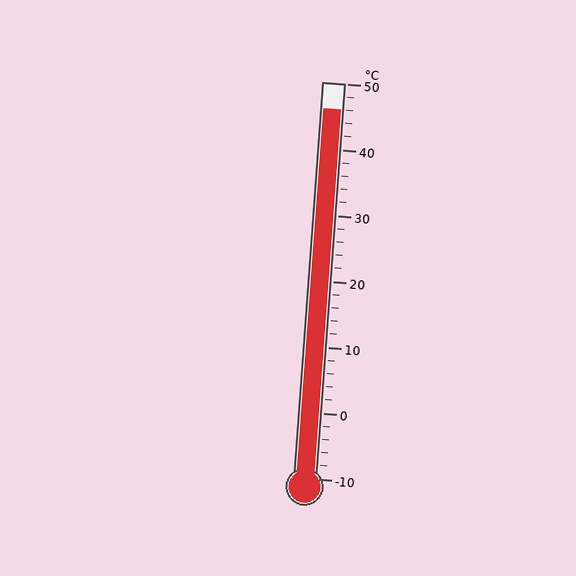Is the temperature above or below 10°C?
The temperature is above 10°C.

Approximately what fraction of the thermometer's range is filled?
The thermometer is filled to approximately 95% of its range.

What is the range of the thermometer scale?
The thermometer scale ranges from -10°C to 50°C.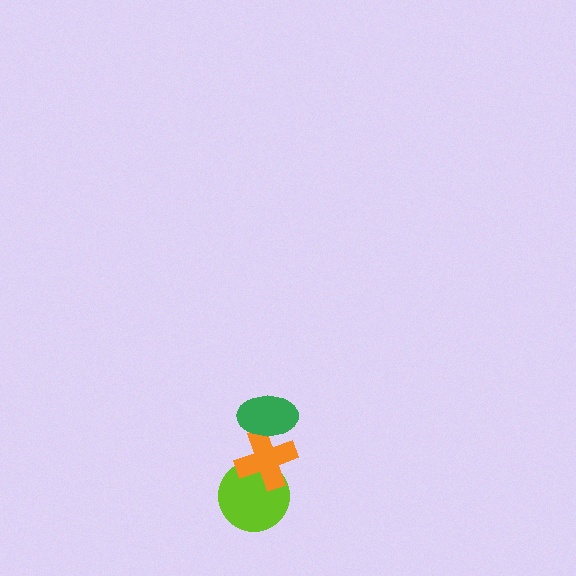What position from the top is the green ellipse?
The green ellipse is 1st from the top.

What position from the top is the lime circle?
The lime circle is 3rd from the top.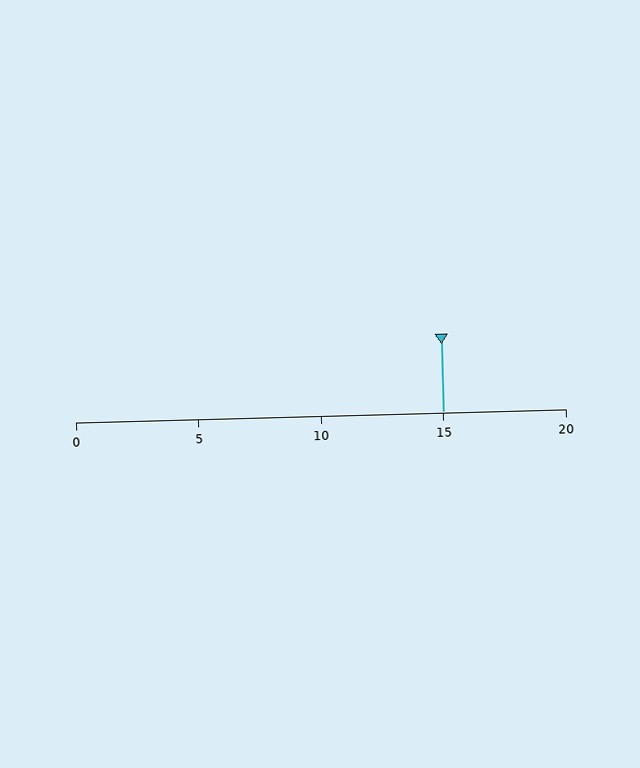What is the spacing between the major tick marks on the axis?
The major ticks are spaced 5 apart.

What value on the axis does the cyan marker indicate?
The marker indicates approximately 15.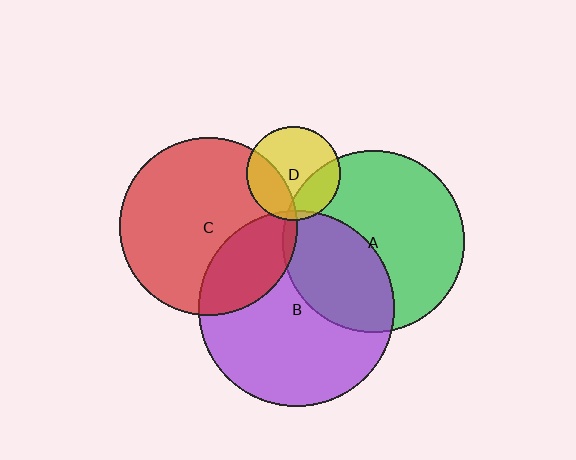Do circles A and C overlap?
Yes.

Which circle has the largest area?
Circle B (purple).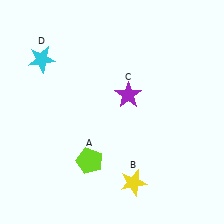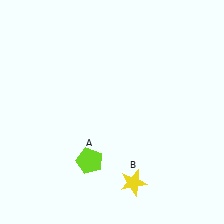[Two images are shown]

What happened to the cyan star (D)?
The cyan star (D) was removed in Image 2. It was in the top-left area of Image 1.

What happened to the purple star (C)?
The purple star (C) was removed in Image 2. It was in the top-right area of Image 1.